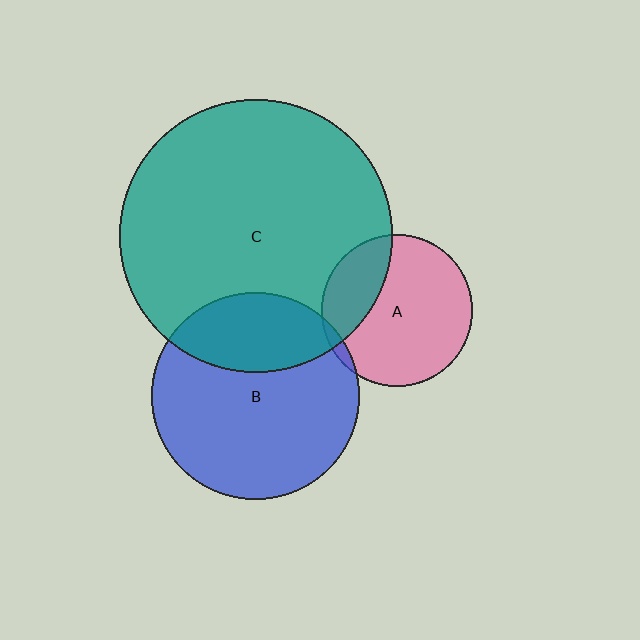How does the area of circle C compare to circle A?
Approximately 3.2 times.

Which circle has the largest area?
Circle C (teal).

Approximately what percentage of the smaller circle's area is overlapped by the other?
Approximately 25%.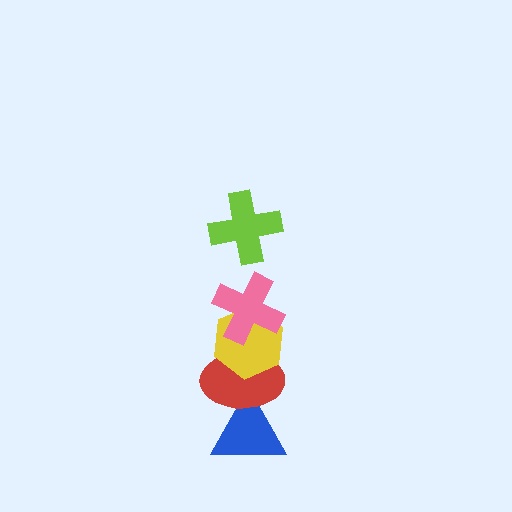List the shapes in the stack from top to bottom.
From top to bottom: the lime cross, the pink cross, the yellow hexagon, the red ellipse, the blue triangle.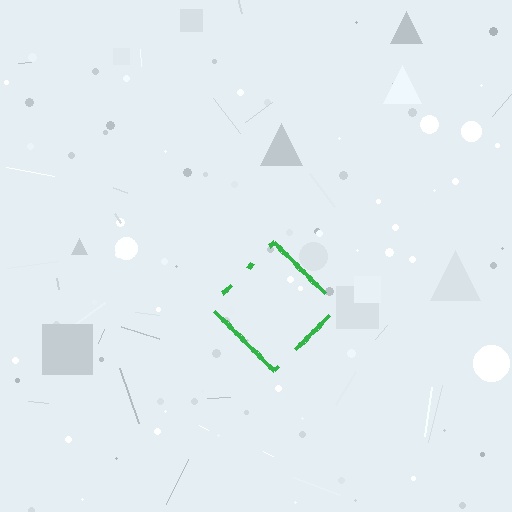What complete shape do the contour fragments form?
The contour fragments form a diamond.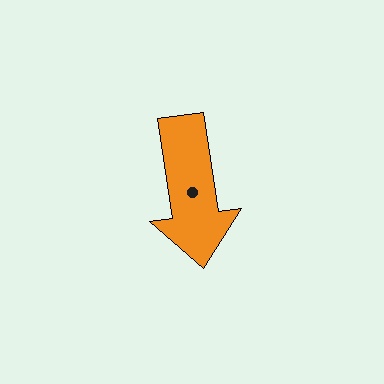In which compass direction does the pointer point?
South.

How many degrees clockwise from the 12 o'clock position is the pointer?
Approximately 172 degrees.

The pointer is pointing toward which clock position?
Roughly 6 o'clock.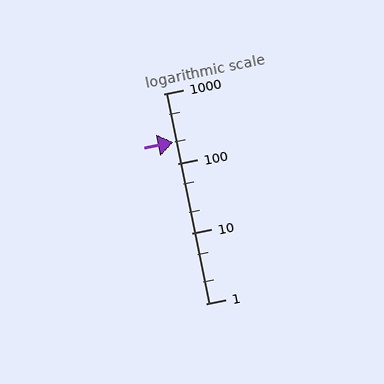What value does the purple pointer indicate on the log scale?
The pointer indicates approximately 200.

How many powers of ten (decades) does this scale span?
The scale spans 3 decades, from 1 to 1000.